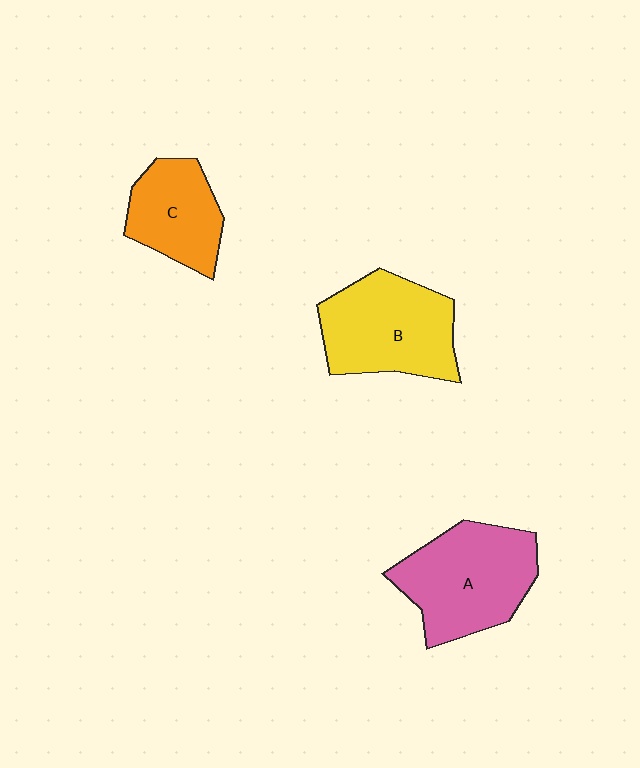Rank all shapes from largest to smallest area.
From largest to smallest: A (pink), B (yellow), C (orange).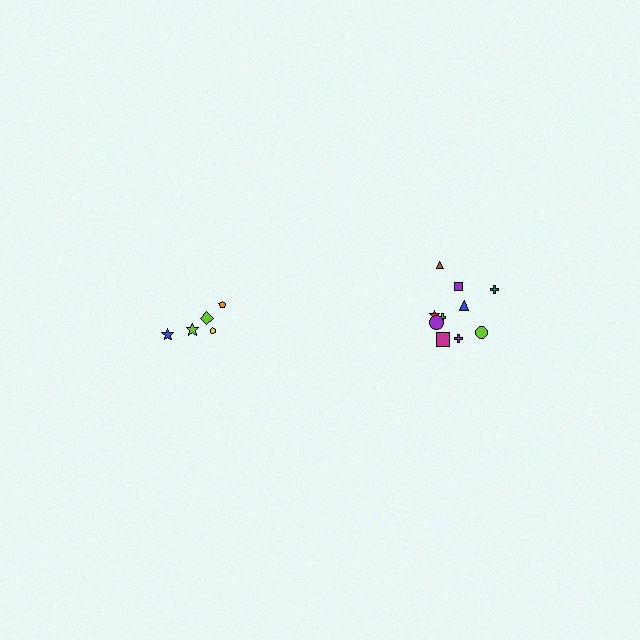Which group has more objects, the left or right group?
The right group.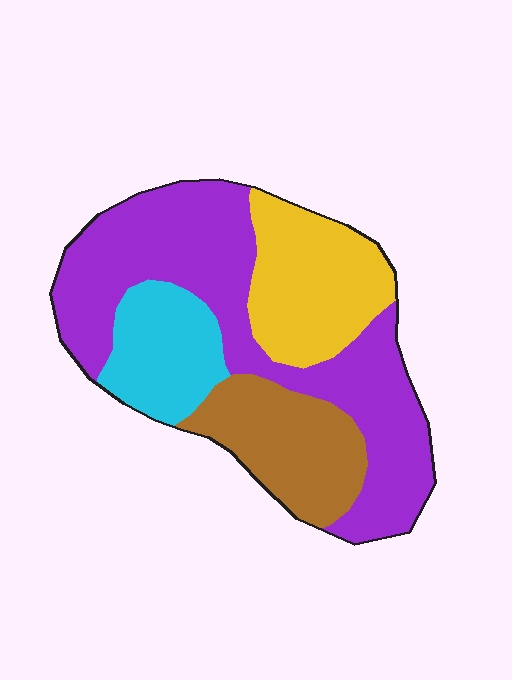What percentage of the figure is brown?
Brown covers about 20% of the figure.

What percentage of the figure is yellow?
Yellow covers roughly 20% of the figure.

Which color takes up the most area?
Purple, at roughly 45%.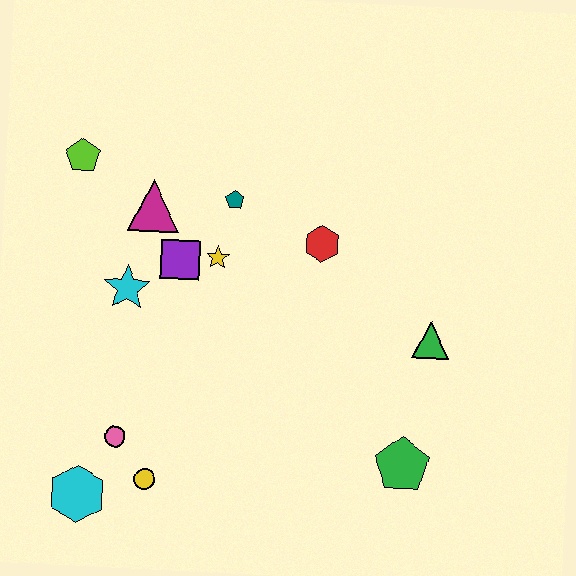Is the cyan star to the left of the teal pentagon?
Yes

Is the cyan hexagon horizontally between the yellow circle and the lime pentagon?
Yes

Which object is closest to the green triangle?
The green pentagon is closest to the green triangle.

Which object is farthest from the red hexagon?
The cyan hexagon is farthest from the red hexagon.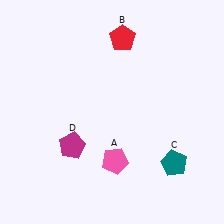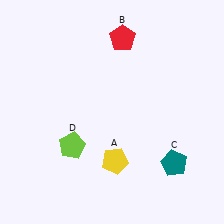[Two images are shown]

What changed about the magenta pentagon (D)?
In Image 1, D is magenta. In Image 2, it changed to lime.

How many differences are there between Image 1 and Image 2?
There are 2 differences between the two images.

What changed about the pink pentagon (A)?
In Image 1, A is pink. In Image 2, it changed to yellow.